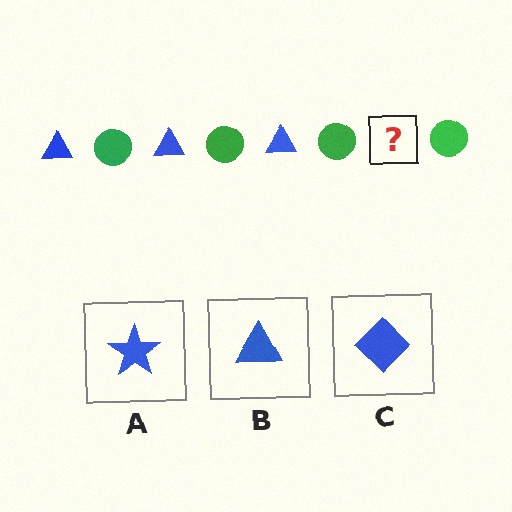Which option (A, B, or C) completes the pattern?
B.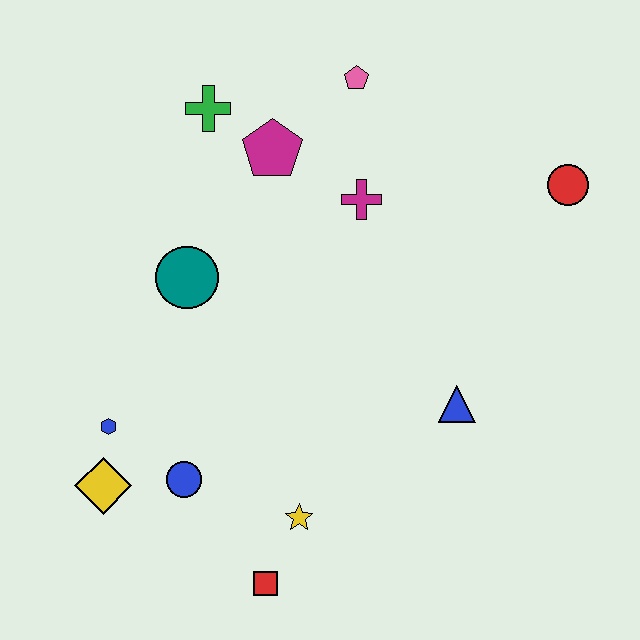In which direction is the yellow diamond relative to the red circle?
The yellow diamond is to the left of the red circle.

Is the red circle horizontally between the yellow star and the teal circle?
No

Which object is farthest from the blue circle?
The red circle is farthest from the blue circle.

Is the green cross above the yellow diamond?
Yes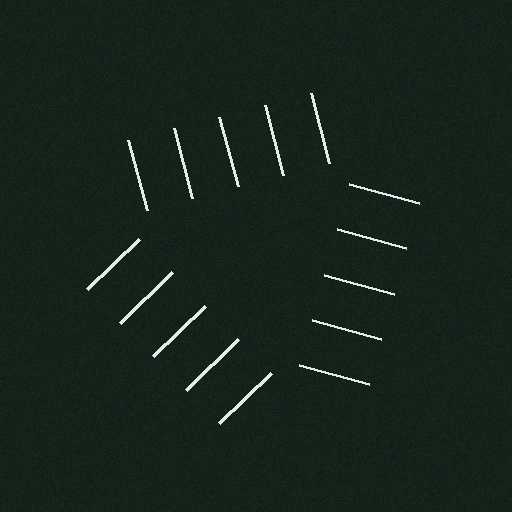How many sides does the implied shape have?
3 sides — the line-ends trace a triangle.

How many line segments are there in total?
15 — 5 along each of the 3 edges.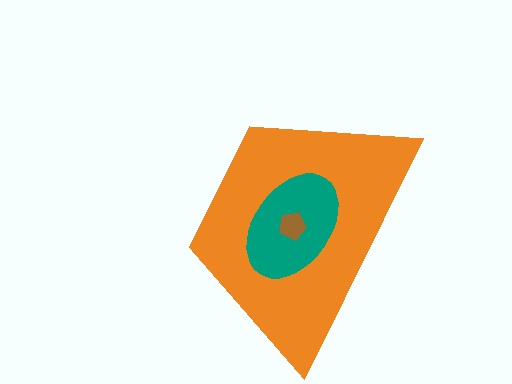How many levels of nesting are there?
3.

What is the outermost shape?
The orange trapezoid.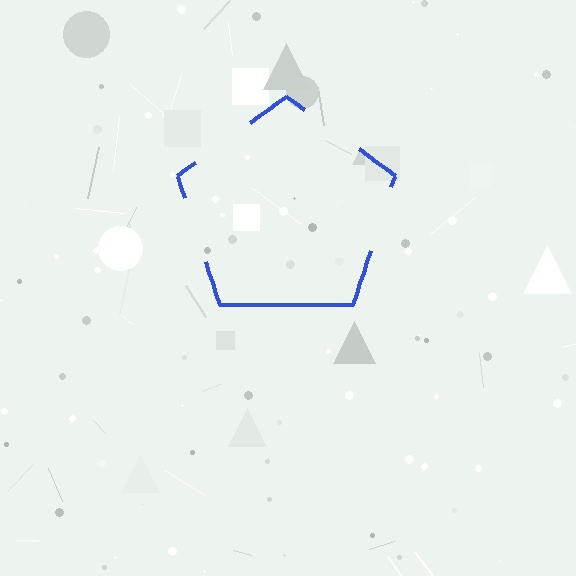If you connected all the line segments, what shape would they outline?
They would outline a pentagon.